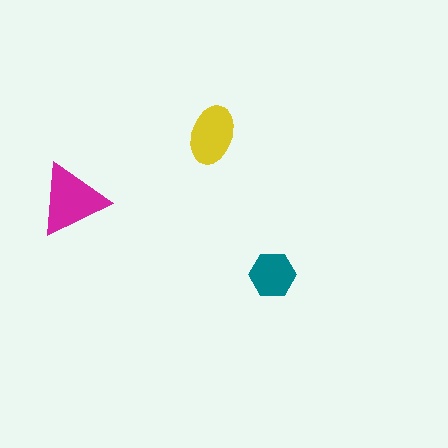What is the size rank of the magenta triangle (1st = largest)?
1st.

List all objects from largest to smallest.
The magenta triangle, the yellow ellipse, the teal hexagon.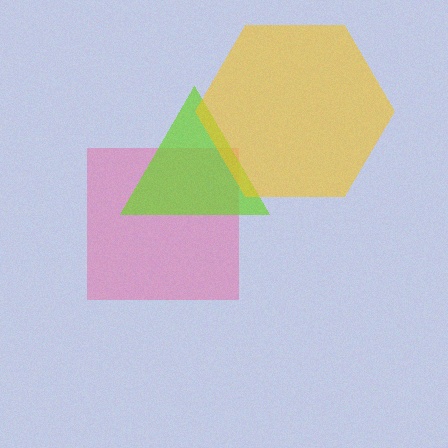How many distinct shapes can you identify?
There are 3 distinct shapes: a pink square, a lime triangle, a yellow hexagon.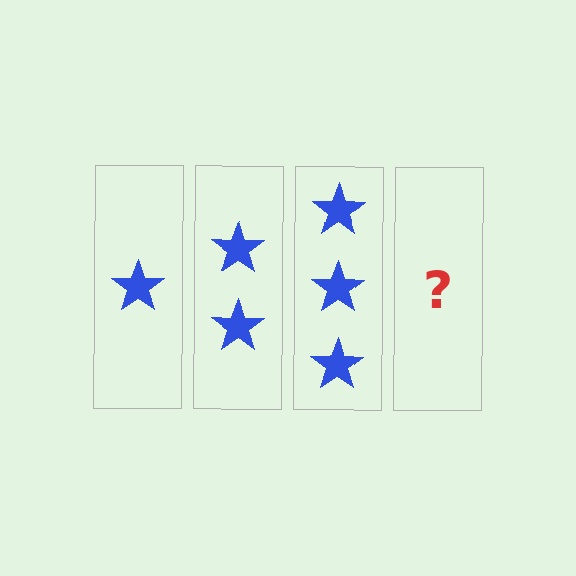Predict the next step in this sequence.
The next step is 4 stars.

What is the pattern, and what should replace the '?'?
The pattern is that each step adds one more star. The '?' should be 4 stars.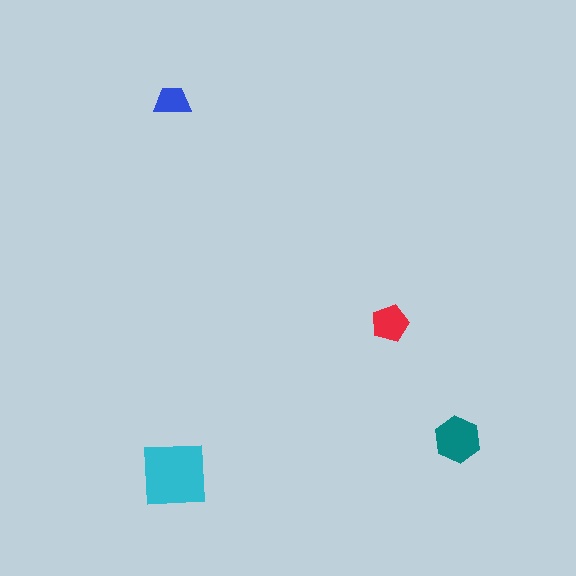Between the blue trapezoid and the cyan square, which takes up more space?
The cyan square.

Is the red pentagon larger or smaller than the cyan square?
Smaller.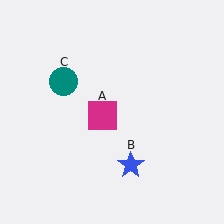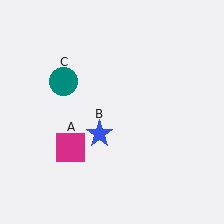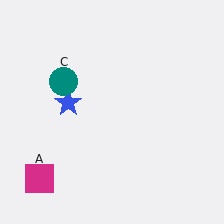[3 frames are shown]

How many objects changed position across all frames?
2 objects changed position: magenta square (object A), blue star (object B).